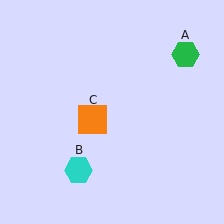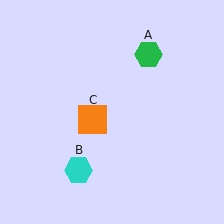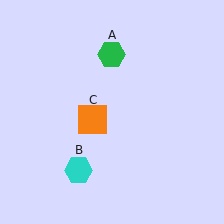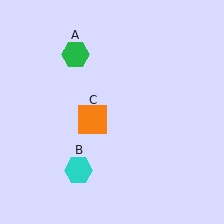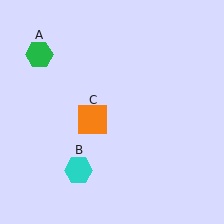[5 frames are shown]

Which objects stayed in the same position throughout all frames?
Cyan hexagon (object B) and orange square (object C) remained stationary.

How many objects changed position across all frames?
1 object changed position: green hexagon (object A).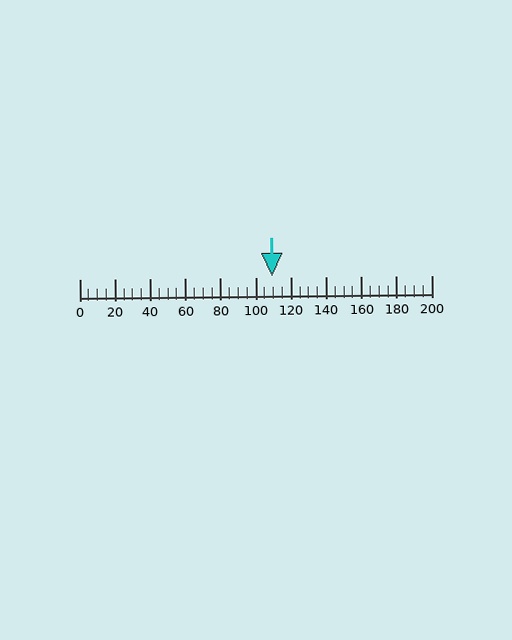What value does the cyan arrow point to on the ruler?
The cyan arrow points to approximately 109.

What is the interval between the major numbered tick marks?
The major tick marks are spaced 20 units apart.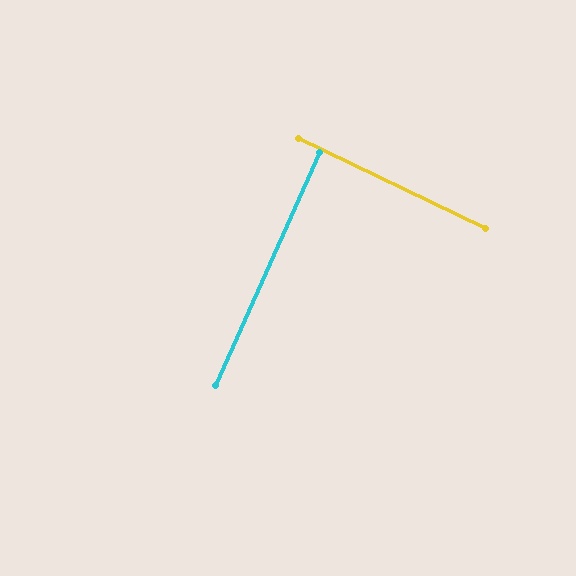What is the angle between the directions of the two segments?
Approximately 88 degrees.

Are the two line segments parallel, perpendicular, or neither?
Perpendicular — they meet at approximately 88°.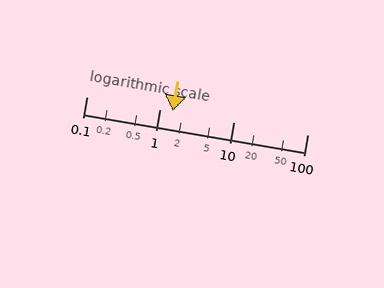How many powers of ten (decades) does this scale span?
The scale spans 3 decades, from 0.1 to 100.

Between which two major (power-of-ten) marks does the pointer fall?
The pointer is between 1 and 10.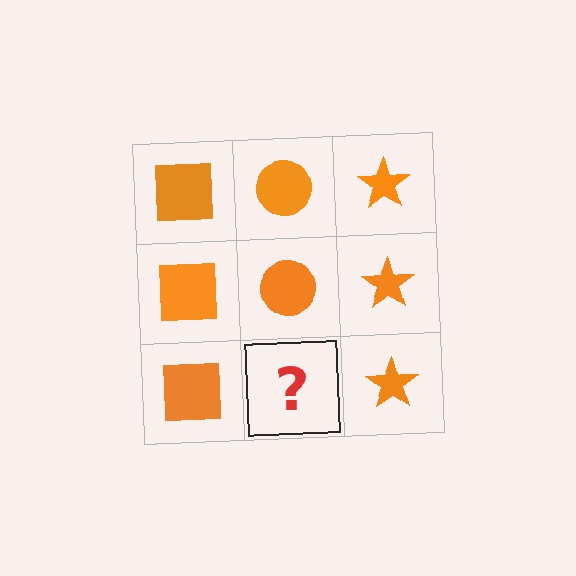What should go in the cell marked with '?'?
The missing cell should contain an orange circle.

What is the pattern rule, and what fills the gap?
The rule is that each column has a consistent shape. The gap should be filled with an orange circle.